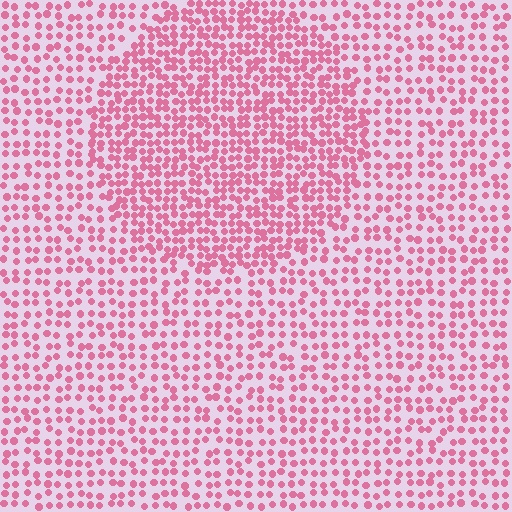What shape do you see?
I see a circle.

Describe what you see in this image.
The image contains small pink elements arranged at two different densities. A circle-shaped region is visible where the elements are more densely packed than the surrounding area.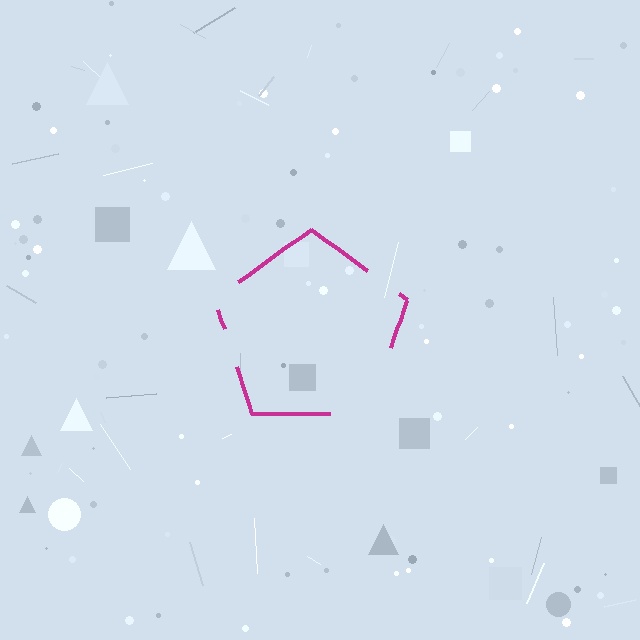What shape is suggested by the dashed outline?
The dashed outline suggests a pentagon.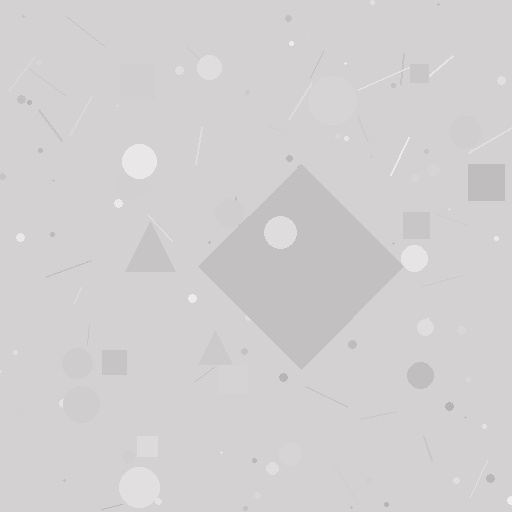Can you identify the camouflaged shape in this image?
The camouflaged shape is a diamond.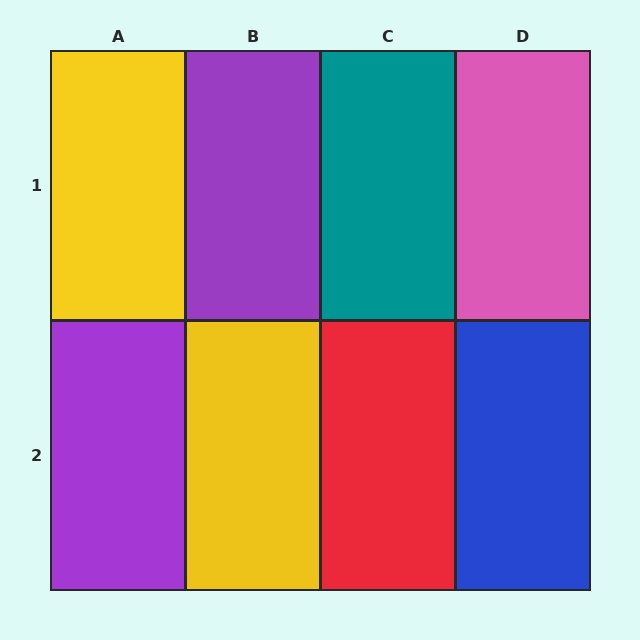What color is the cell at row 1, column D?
Pink.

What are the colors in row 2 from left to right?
Purple, yellow, red, blue.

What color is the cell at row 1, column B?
Purple.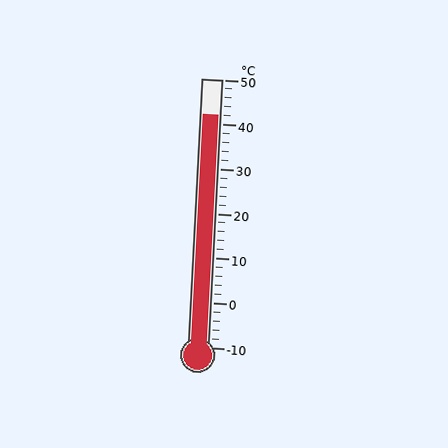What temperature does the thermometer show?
The thermometer shows approximately 42°C.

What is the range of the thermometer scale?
The thermometer scale ranges from -10°C to 50°C.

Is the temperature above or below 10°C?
The temperature is above 10°C.